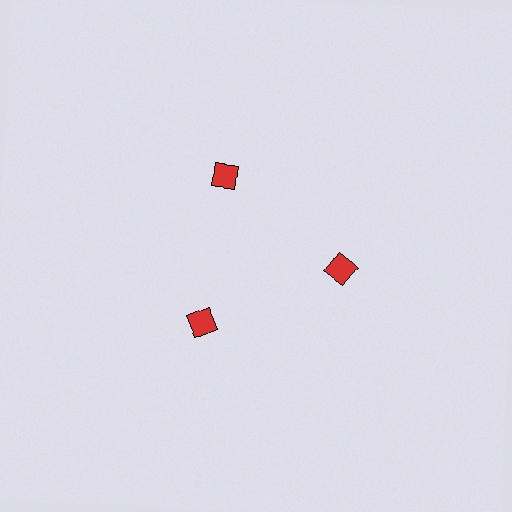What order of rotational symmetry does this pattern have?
This pattern has 3-fold rotational symmetry.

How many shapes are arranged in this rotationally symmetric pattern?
There are 3 shapes, arranged in 3 groups of 1.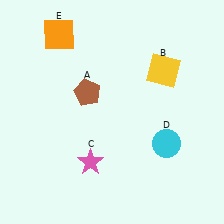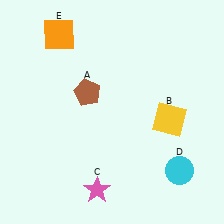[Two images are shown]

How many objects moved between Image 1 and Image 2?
3 objects moved between the two images.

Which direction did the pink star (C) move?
The pink star (C) moved down.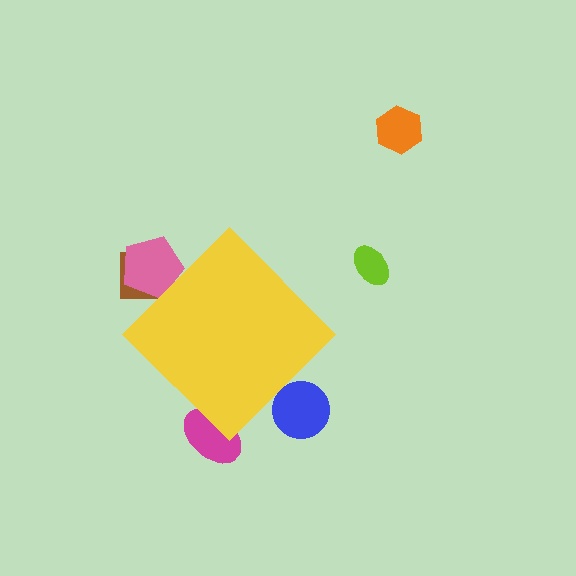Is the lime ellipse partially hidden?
No, the lime ellipse is fully visible.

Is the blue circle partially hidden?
Yes, the blue circle is partially hidden behind the yellow diamond.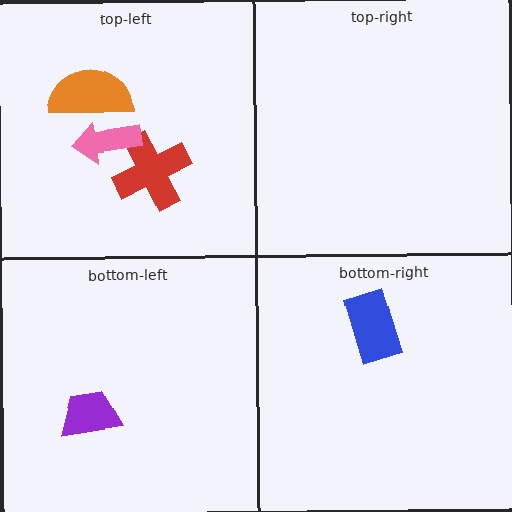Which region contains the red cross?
The top-left region.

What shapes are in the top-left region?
The red cross, the pink arrow, the orange semicircle.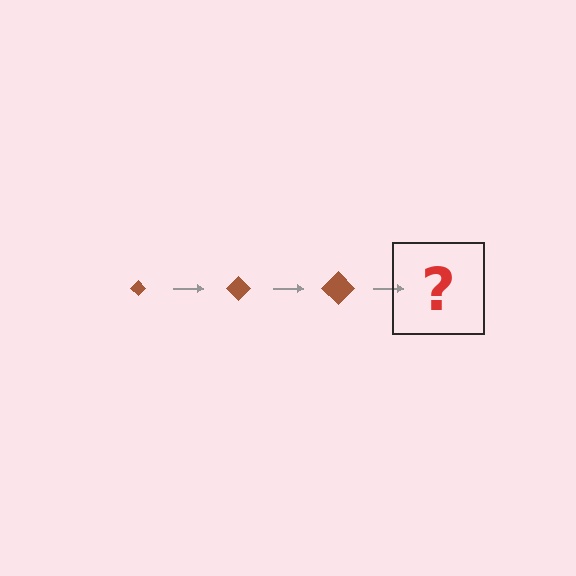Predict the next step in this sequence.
The next step is a brown diamond, larger than the previous one.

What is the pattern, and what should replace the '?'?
The pattern is that the diamond gets progressively larger each step. The '?' should be a brown diamond, larger than the previous one.